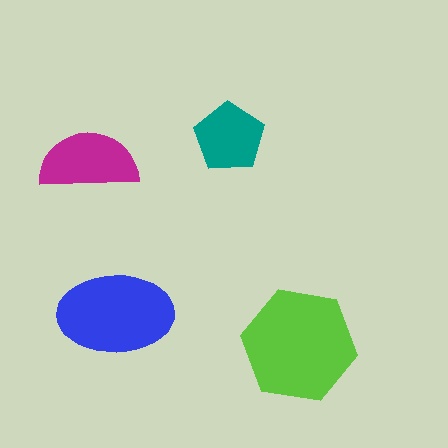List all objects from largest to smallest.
The lime hexagon, the blue ellipse, the magenta semicircle, the teal pentagon.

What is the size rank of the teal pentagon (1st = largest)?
4th.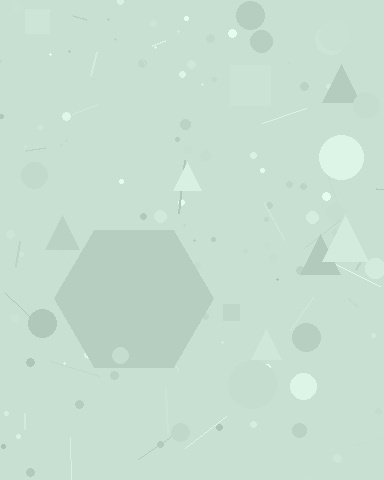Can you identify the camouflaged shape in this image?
The camouflaged shape is a hexagon.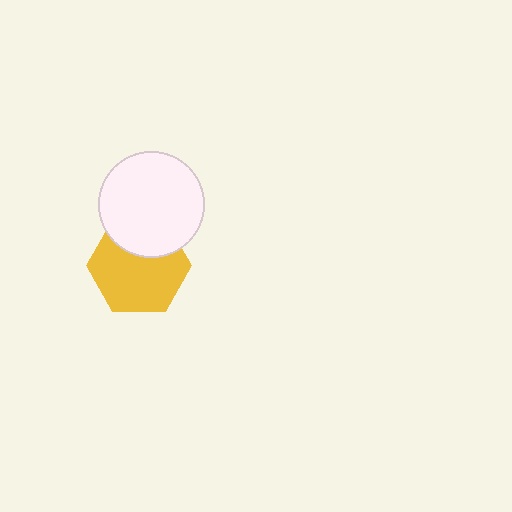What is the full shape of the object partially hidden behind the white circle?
The partially hidden object is a yellow hexagon.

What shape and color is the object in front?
The object in front is a white circle.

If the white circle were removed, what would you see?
You would see the complete yellow hexagon.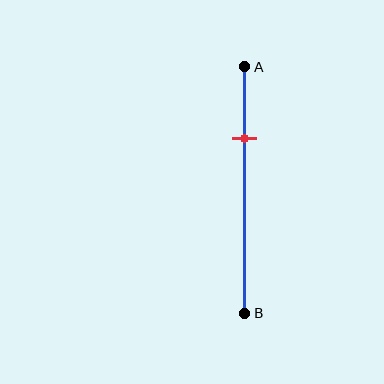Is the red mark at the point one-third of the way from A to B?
No, the mark is at about 30% from A, not at the 33% one-third point.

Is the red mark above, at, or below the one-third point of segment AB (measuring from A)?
The red mark is above the one-third point of segment AB.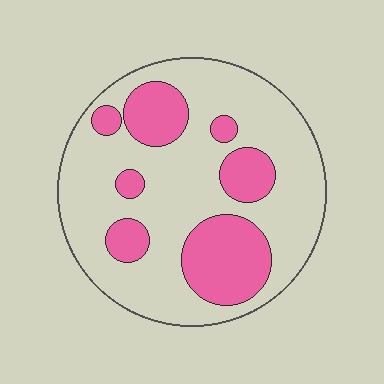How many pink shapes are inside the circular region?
7.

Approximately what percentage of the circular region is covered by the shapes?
Approximately 30%.